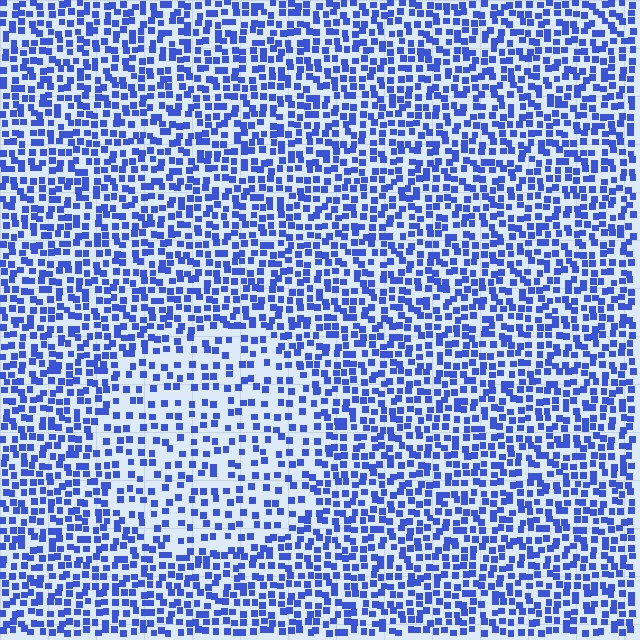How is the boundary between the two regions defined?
The boundary is defined by a change in element density (approximately 1.8x ratio). All elements are the same color, size, and shape.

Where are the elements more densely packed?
The elements are more densely packed outside the circle boundary.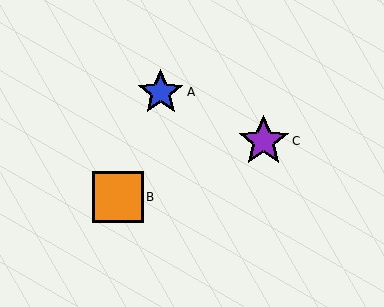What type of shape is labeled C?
Shape C is a purple star.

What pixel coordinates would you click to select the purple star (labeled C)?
Click at (264, 141) to select the purple star C.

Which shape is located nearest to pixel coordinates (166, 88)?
The blue star (labeled A) at (161, 92) is nearest to that location.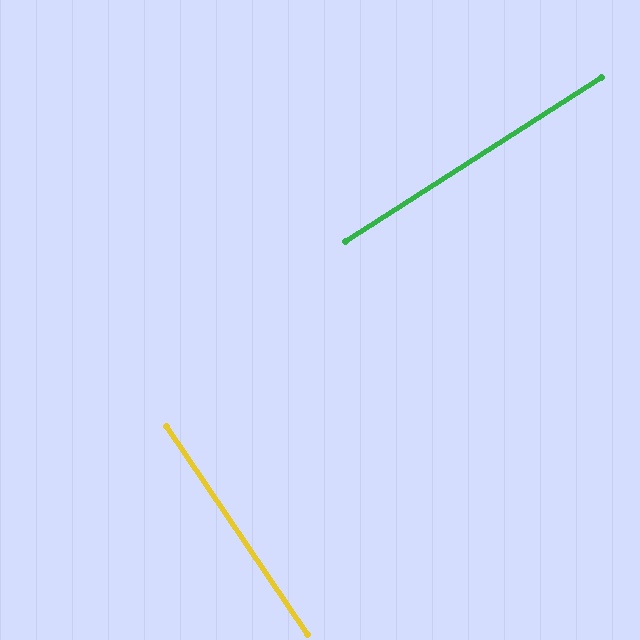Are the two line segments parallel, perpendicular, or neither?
Perpendicular — they meet at approximately 88°.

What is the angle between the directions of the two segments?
Approximately 88 degrees.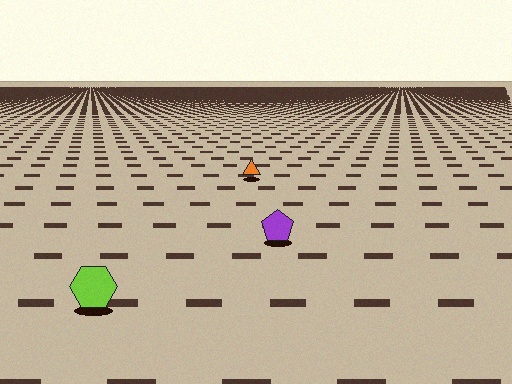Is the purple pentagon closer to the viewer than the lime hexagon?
No. The lime hexagon is closer — you can tell from the texture gradient: the ground texture is coarser near it.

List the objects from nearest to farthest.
From nearest to farthest: the lime hexagon, the purple pentagon, the orange triangle.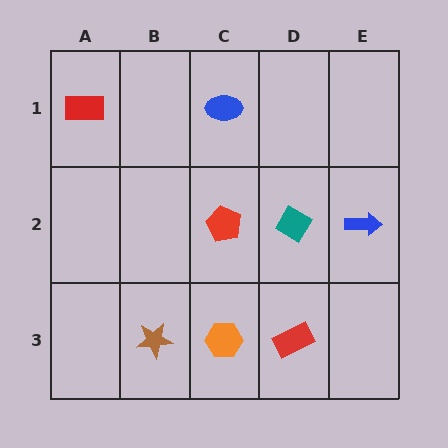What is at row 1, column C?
A blue ellipse.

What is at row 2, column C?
A red pentagon.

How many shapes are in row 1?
2 shapes.